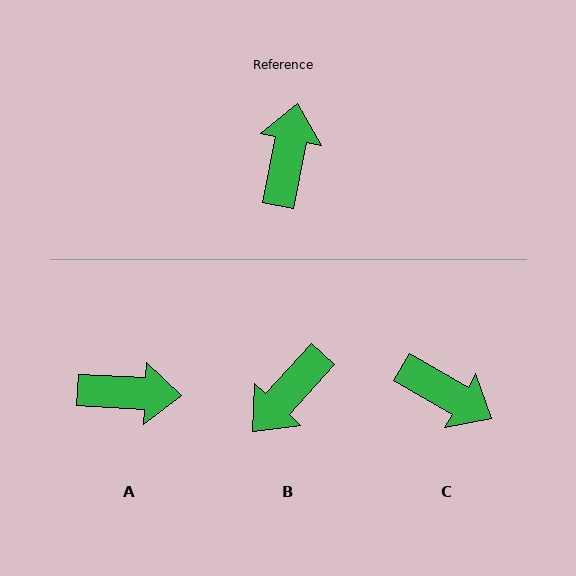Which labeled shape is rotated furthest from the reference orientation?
B, about 149 degrees away.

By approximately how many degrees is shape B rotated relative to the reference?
Approximately 149 degrees counter-clockwise.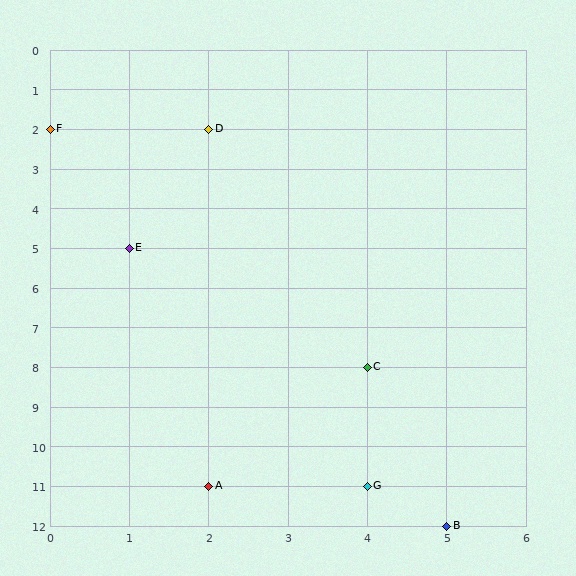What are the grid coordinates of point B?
Point B is at grid coordinates (5, 12).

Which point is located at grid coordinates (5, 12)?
Point B is at (5, 12).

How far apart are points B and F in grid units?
Points B and F are 5 columns and 10 rows apart (about 11.2 grid units diagonally).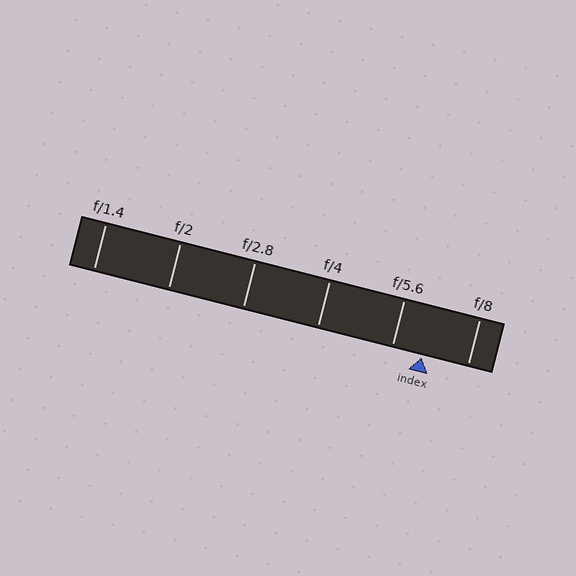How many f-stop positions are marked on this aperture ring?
There are 6 f-stop positions marked.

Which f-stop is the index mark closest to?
The index mark is closest to f/5.6.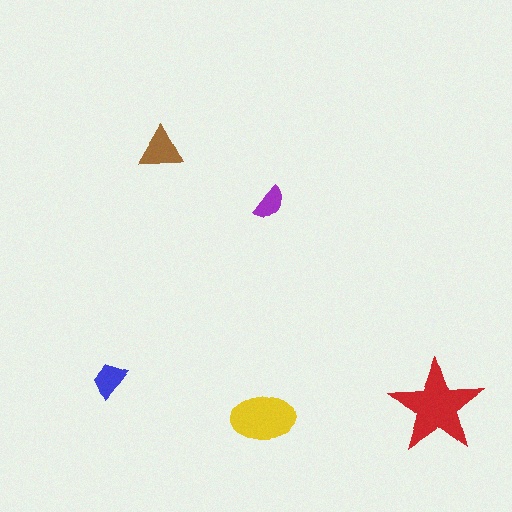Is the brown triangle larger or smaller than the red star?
Smaller.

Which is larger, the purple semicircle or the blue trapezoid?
The blue trapezoid.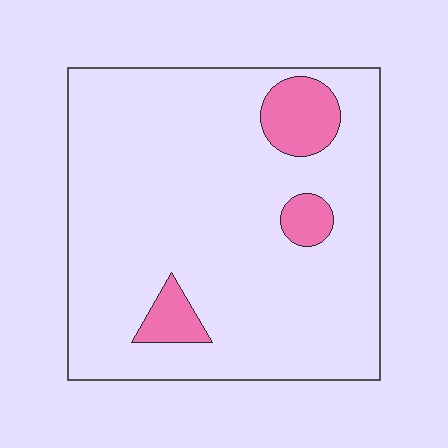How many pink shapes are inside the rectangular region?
3.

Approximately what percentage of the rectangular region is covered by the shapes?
Approximately 10%.